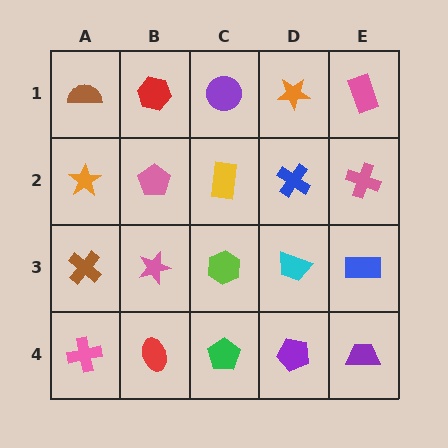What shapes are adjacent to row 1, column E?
A pink cross (row 2, column E), an orange star (row 1, column D).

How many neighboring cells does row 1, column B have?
3.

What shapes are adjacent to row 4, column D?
A cyan trapezoid (row 3, column D), a green pentagon (row 4, column C), a purple trapezoid (row 4, column E).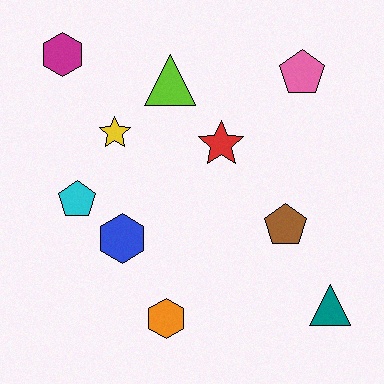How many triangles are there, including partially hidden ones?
There are 2 triangles.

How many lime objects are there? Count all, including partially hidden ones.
There is 1 lime object.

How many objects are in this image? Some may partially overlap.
There are 10 objects.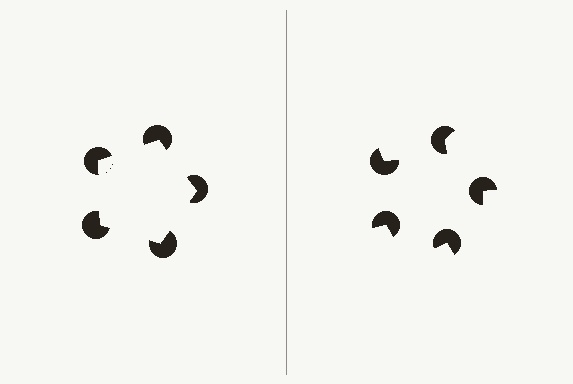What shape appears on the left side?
An illusory pentagon.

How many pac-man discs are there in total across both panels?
10 — 5 on each side.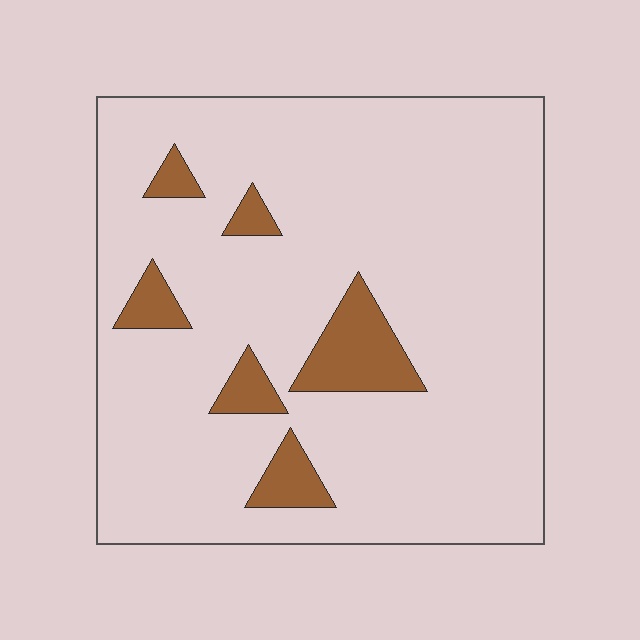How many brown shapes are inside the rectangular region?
6.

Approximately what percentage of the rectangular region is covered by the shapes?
Approximately 10%.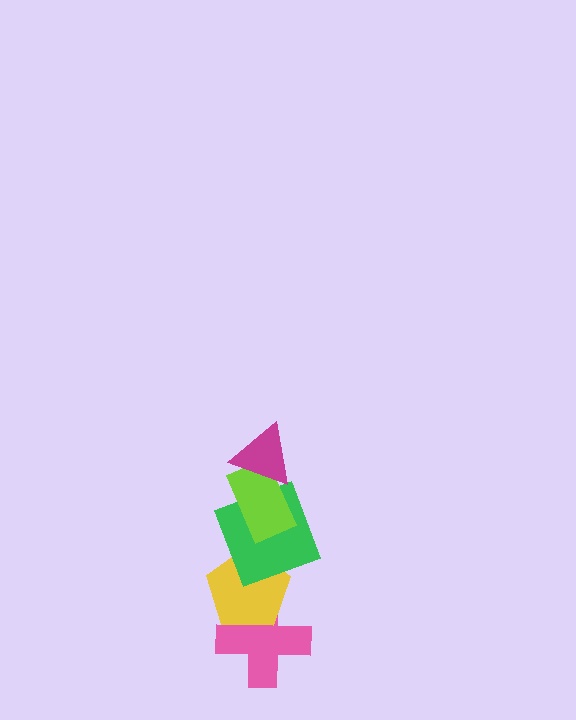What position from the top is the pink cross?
The pink cross is 5th from the top.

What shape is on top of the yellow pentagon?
The green square is on top of the yellow pentagon.